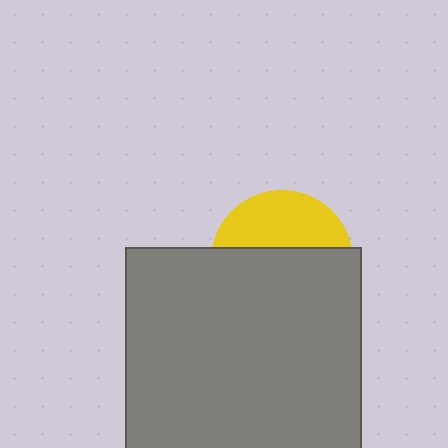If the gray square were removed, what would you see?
You would see the complete yellow circle.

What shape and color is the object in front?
The object in front is a gray square.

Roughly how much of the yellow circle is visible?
A small part of it is visible (roughly 38%).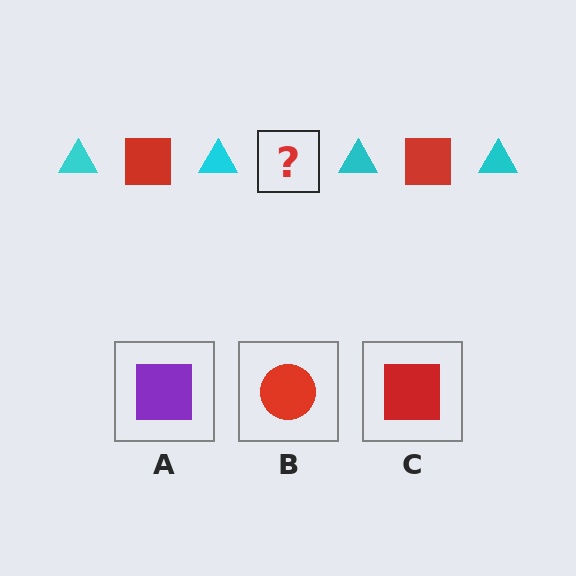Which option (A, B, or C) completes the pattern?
C.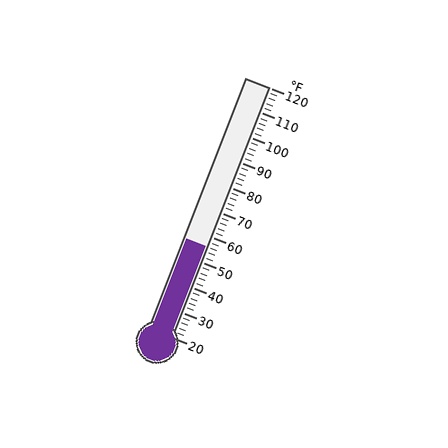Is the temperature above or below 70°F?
The temperature is below 70°F.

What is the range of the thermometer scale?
The thermometer scale ranges from 20°F to 120°F.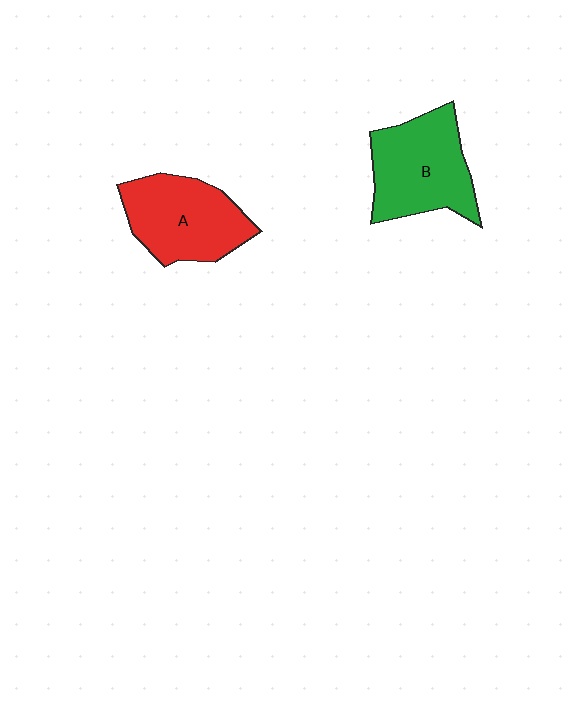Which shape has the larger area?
Shape B (green).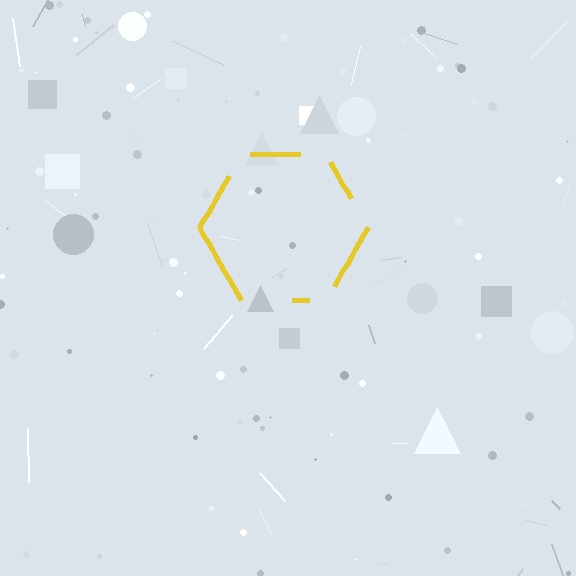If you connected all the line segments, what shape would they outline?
They would outline a hexagon.